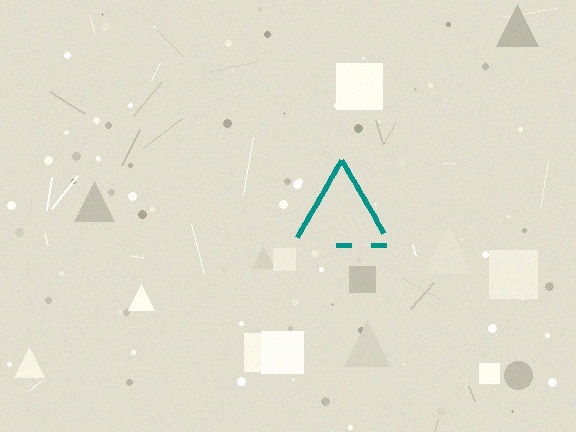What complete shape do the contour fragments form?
The contour fragments form a triangle.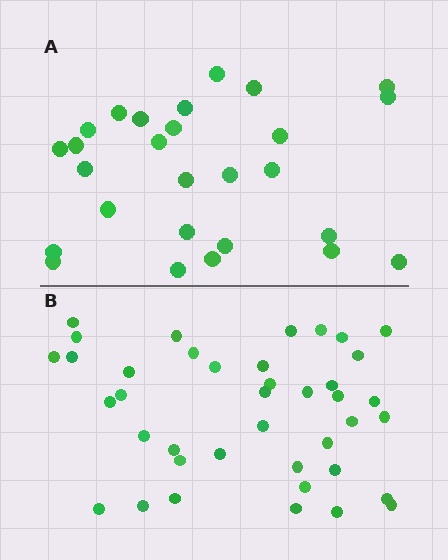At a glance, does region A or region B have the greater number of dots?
Region B (the bottom region) has more dots.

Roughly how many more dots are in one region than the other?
Region B has approximately 15 more dots than region A.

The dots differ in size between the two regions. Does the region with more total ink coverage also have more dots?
No. Region A has more total ink coverage because its dots are larger, but region B actually contains more individual dots. Total area can be misleading — the number of items is what matters here.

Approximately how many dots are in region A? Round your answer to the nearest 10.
About 30 dots. (The exact count is 27, which rounds to 30.)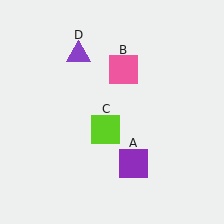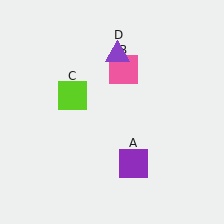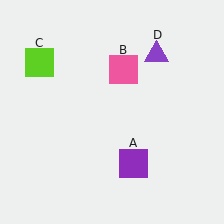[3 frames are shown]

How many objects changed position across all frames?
2 objects changed position: lime square (object C), purple triangle (object D).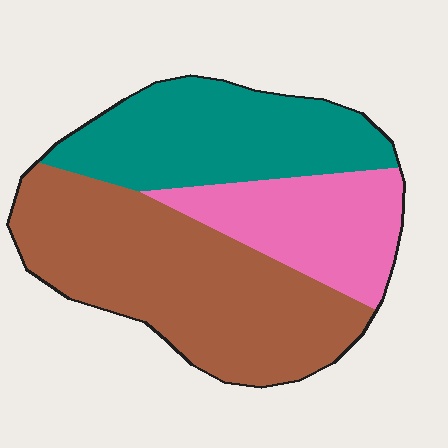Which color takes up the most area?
Brown, at roughly 45%.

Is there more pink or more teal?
Teal.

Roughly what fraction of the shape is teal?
Teal takes up about one third (1/3) of the shape.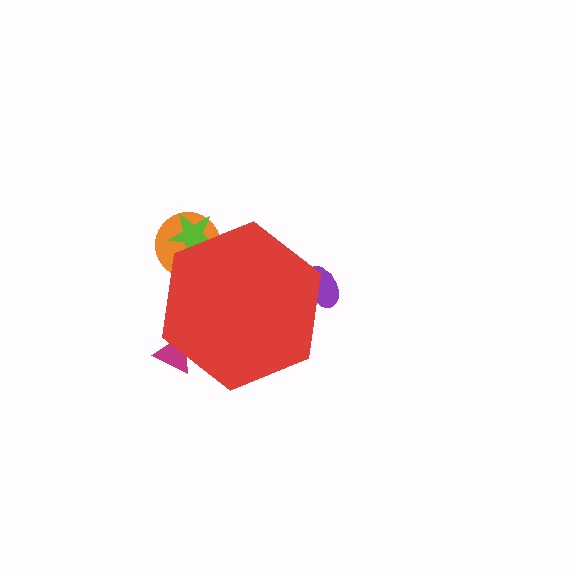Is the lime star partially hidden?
Yes, the lime star is partially hidden behind the red hexagon.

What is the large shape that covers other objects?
A red hexagon.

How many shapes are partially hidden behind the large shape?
4 shapes are partially hidden.